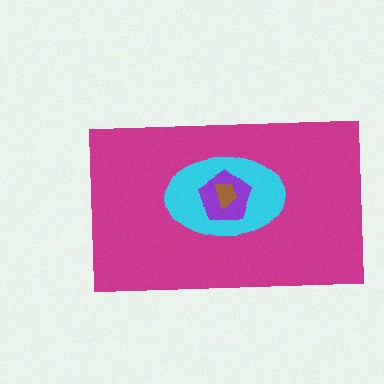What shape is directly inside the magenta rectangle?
The cyan ellipse.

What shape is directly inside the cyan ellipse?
The purple pentagon.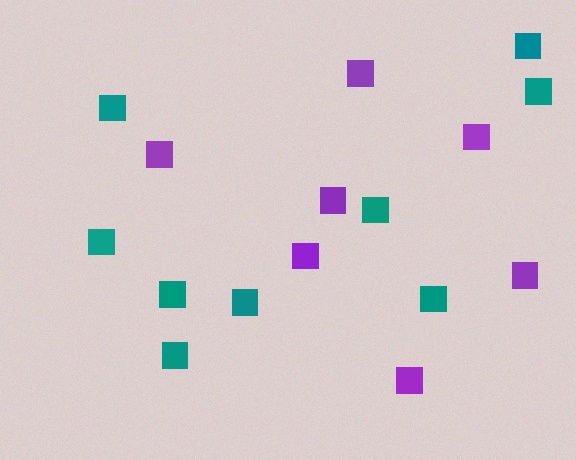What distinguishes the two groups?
There are 2 groups: one group of teal squares (9) and one group of purple squares (7).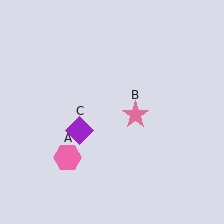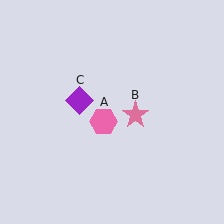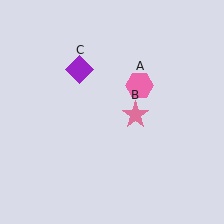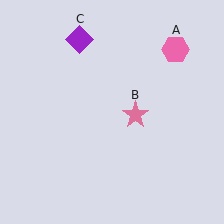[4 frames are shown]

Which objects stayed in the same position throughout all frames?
Pink star (object B) remained stationary.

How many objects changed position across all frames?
2 objects changed position: pink hexagon (object A), purple diamond (object C).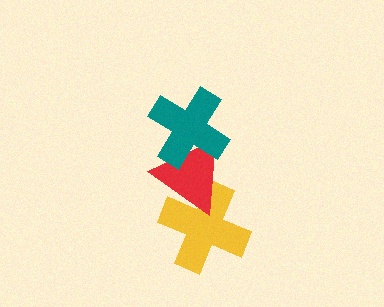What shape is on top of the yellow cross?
The red triangle is on top of the yellow cross.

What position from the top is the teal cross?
The teal cross is 1st from the top.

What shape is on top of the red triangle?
The teal cross is on top of the red triangle.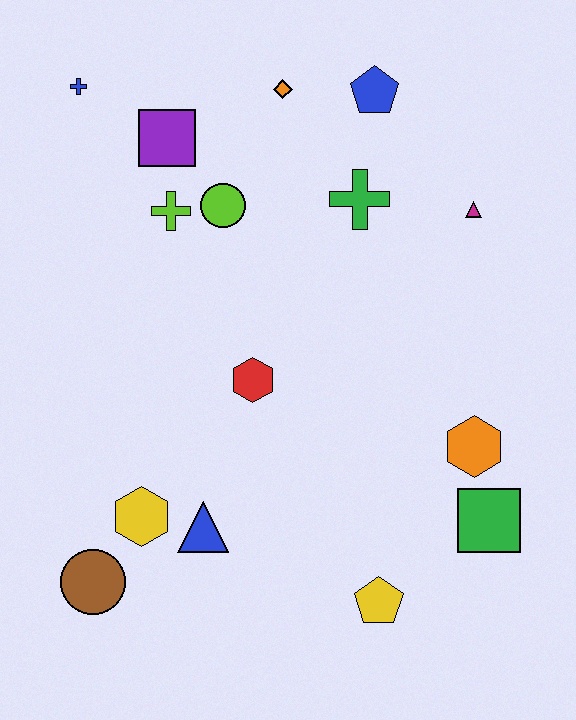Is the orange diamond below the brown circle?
No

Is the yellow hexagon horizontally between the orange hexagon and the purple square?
No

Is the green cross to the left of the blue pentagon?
Yes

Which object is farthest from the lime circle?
The yellow pentagon is farthest from the lime circle.